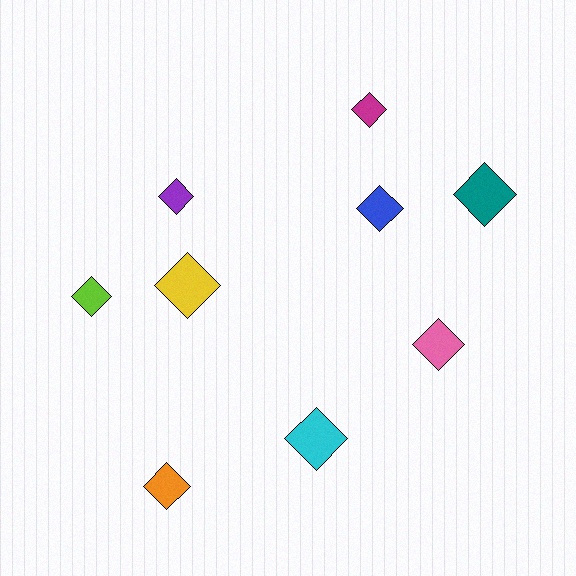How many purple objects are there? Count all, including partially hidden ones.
There is 1 purple object.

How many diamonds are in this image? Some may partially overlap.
There are 9 diamonds.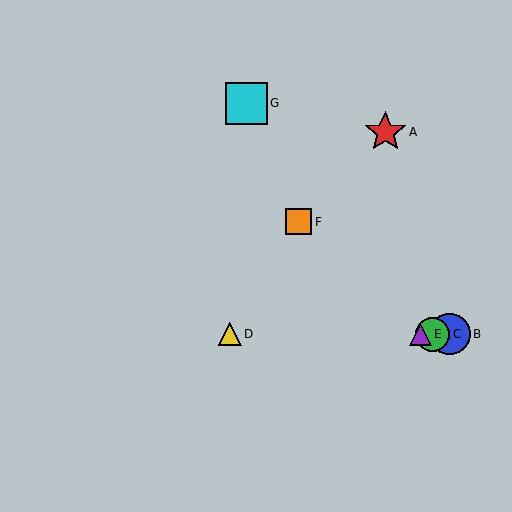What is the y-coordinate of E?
Object E is at y≈334.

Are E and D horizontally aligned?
Yes, both are at y≈334.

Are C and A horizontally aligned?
No, C is at y≈334 and A is at y≈132.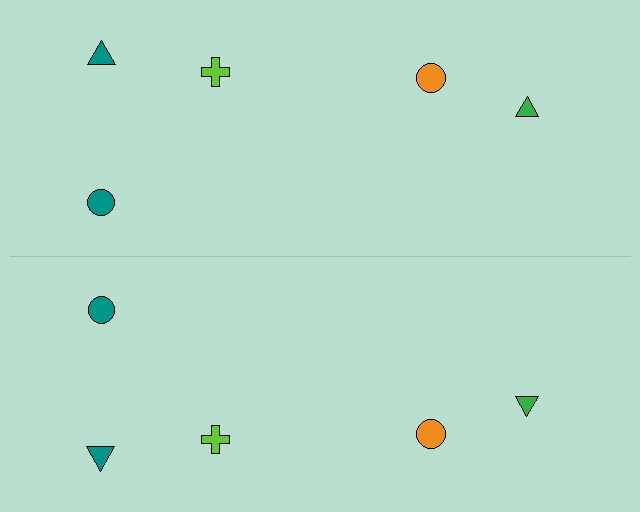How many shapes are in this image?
There are 10 shapes in this image.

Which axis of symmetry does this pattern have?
The pattern has a horizontal axis of symmetry running through the center of the image.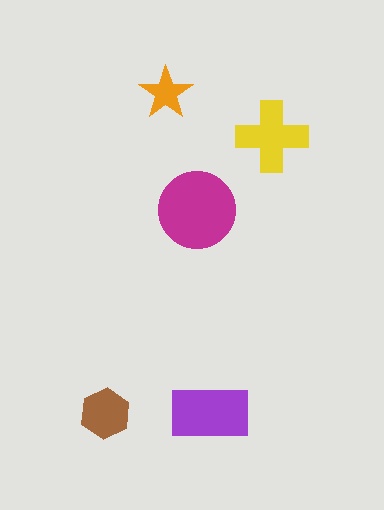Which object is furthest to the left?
The brown hexagon is leftmost.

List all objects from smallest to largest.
The orange star, the brown hexagon, the yellow cross, the purple rectangle, the magenta circle.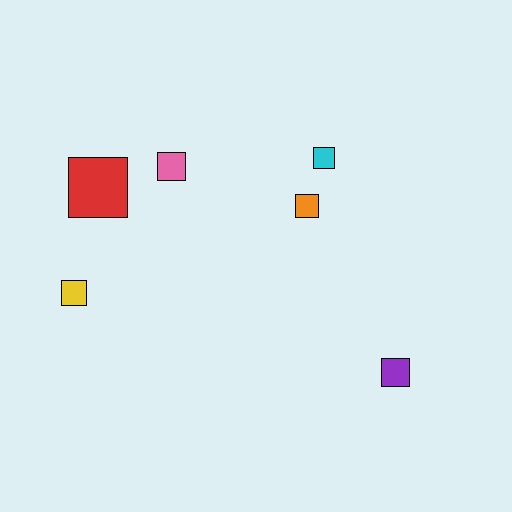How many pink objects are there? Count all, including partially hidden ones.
There is 1 pink object.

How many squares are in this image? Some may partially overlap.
There are 6 squares.